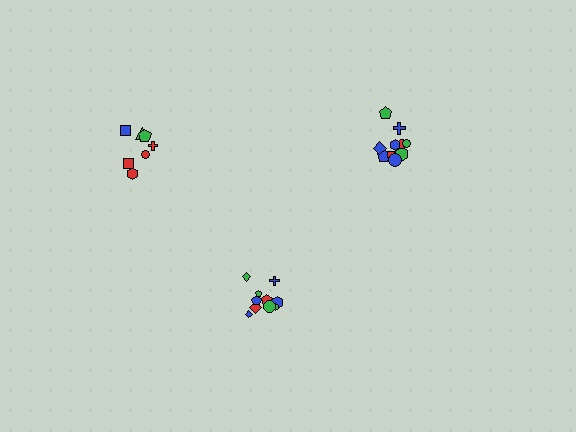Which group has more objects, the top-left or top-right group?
The top-right group.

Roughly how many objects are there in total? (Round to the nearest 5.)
Roughly 25 objects in total.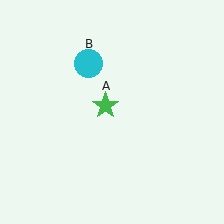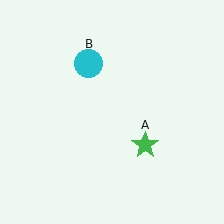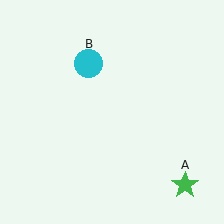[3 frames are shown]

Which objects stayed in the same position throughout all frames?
Cyan circle (object B) remained stationary.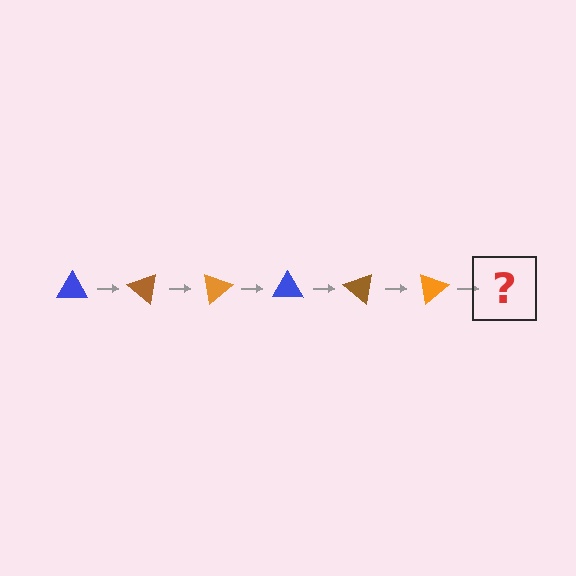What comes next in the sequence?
The next element should be a blue triangle, rotated 240 degrees from the start.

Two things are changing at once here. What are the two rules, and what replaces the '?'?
The two rules are that it rotates 40 degrees each step and the color cycles through blue, brown, and orange. The '?' should be a blue triangle, rotated 240 degrees from the start.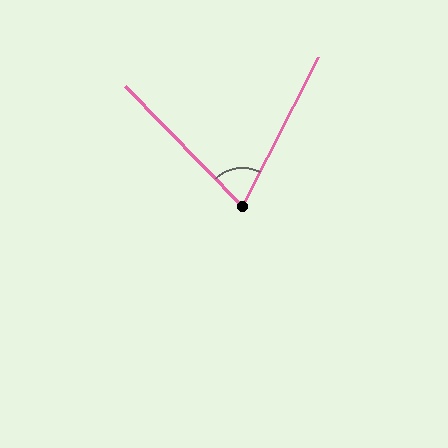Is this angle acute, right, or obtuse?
It is acute.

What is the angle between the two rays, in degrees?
Approximately 72 degrees.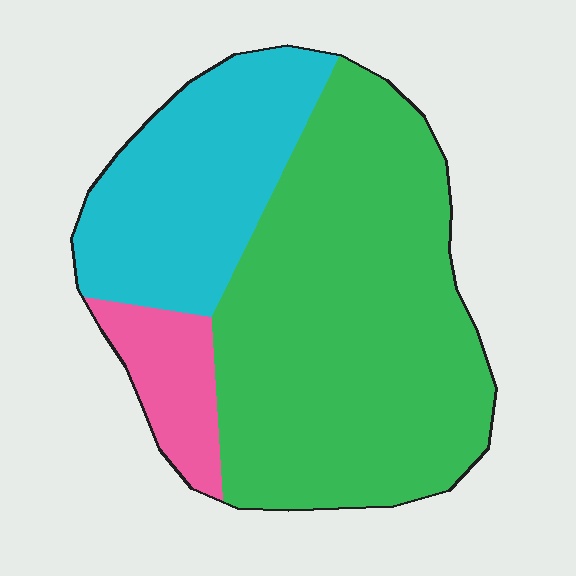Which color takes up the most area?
Green, at roughly 60%.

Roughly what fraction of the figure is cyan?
Cyan covers about 30% of the figure.